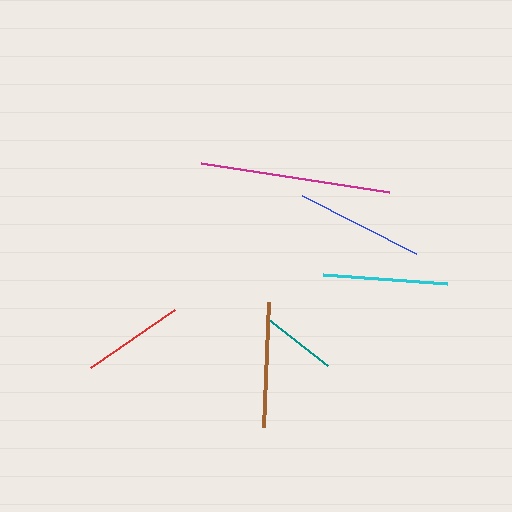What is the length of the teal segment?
The teal segment is approximately 76 pixels long.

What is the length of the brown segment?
The brown segment is approximately 125 pixels long.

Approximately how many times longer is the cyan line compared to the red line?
The cyan line is approximately 1.2 times the length of the red line.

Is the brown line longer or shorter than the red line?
The brown line is longer than the red line.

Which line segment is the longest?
The magenta line is the longest at approximately 190 pixels.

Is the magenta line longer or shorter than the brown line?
The magenta line is longer than the brown line.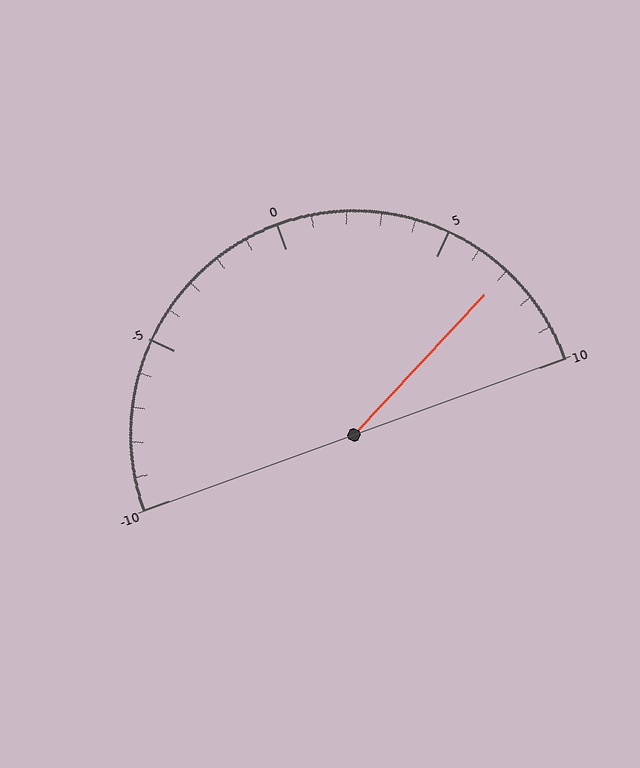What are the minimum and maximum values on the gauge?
The gauge ranges from -10 to 10.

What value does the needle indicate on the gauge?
The needle indicates approximately 7.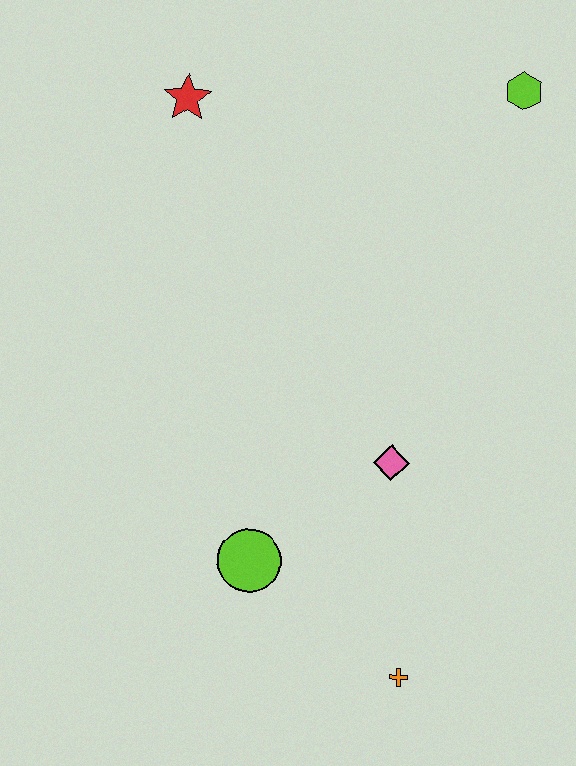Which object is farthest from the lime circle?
The lime hexagon is farthest from the lime circle.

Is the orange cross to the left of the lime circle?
No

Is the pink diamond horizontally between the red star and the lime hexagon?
Yes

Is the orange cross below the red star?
Yes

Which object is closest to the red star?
The lime hexagon is closest to the red star.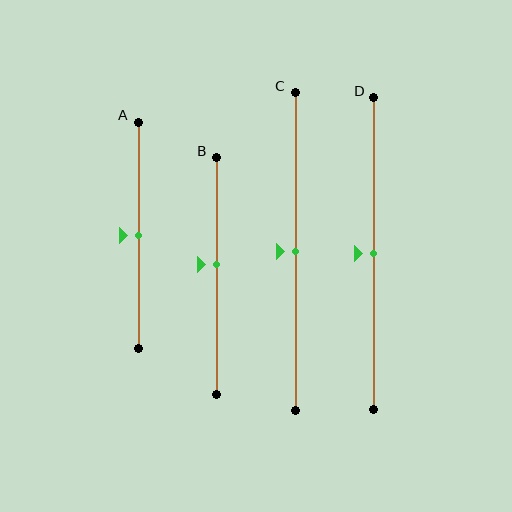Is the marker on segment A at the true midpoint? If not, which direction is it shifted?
Yes, the marker on segment A is at the true midpoint.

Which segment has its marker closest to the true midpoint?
Segment A has its marker closest to the true midpoint.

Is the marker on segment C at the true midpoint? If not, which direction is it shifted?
Yes, the marker on segment C is at the true midpoint.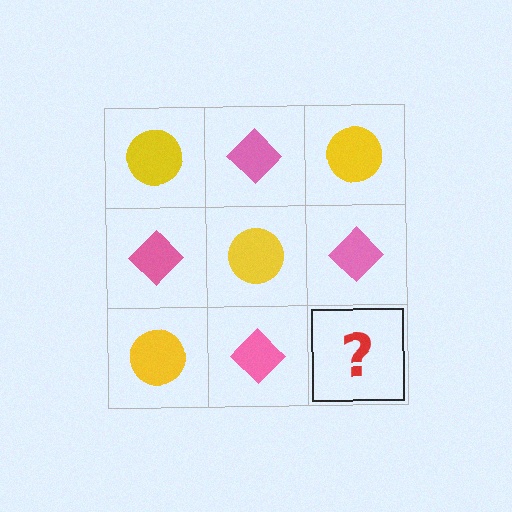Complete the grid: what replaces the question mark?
The question mark should be replaced with a yellow circle.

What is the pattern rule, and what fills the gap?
The rule is that it alternates yellow circle and pink diamond in a checkerboard pattern. The gap should be filled with a yellow circle.